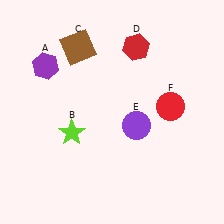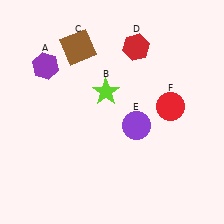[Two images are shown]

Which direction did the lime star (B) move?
The lime star (B) moved up.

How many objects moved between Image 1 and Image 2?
1 object moved between the two images.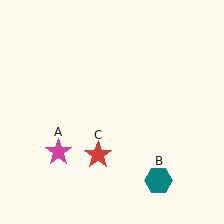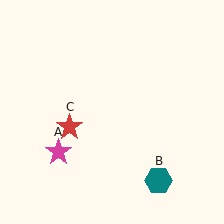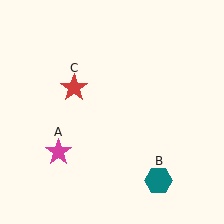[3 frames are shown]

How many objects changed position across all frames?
1 object changed position: red star (object C).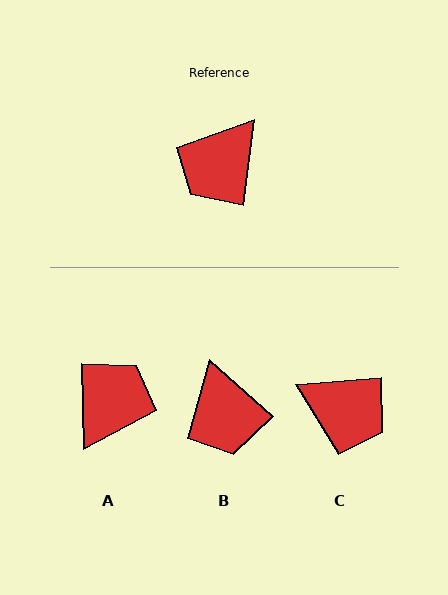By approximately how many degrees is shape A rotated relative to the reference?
Approximately 172 degrees clockwise.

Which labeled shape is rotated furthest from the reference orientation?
A, about 172 degrees away.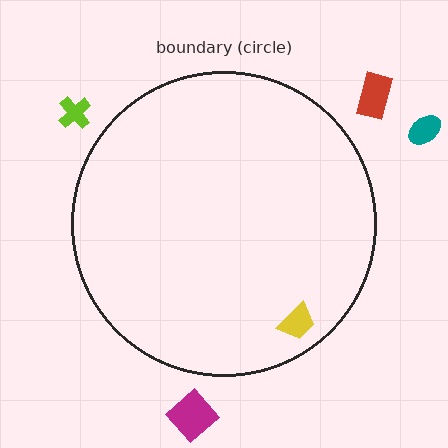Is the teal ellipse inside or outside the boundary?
Outside.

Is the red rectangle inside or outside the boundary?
Outside.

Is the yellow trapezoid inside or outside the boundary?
Inside.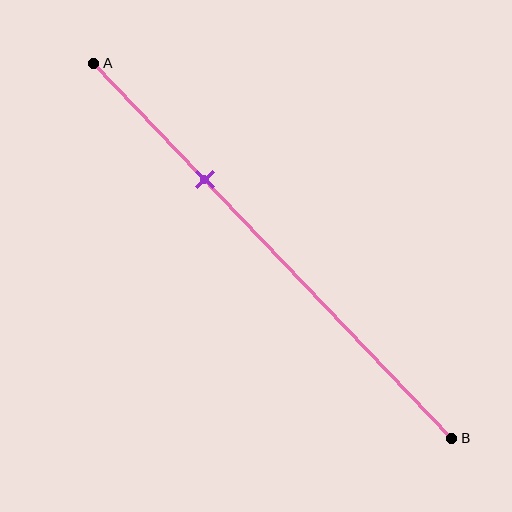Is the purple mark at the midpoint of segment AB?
No, the mark is at about 30% from A, not at the 50% midpoint.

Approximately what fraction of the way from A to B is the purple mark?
The purple mark is approximately 30% of the way from A to B.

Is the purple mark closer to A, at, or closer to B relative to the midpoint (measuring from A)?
The purple mark is closer to point A than the midpoint of segment AB.